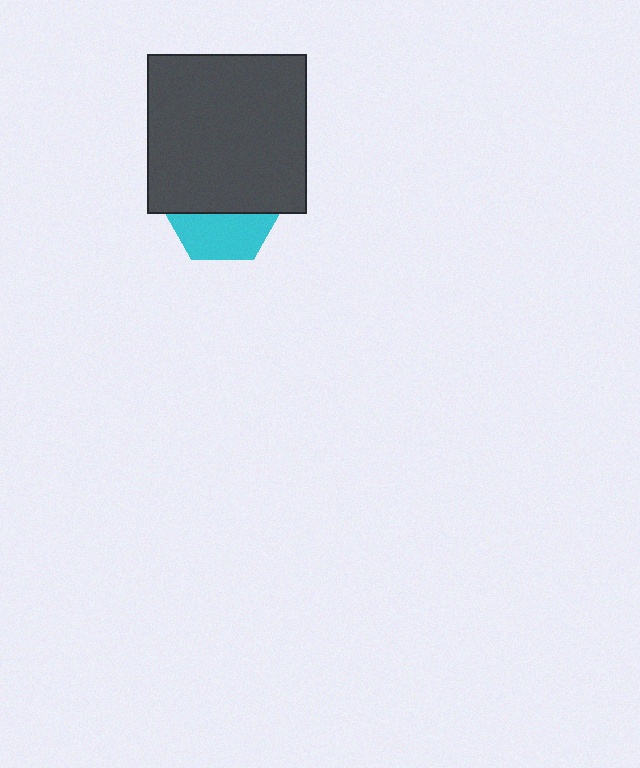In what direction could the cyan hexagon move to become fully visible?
The cyan hexagon could move down. That would shift it out from behind the dark gray square entirely.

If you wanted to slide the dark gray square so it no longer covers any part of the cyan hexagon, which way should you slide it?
Slide it up — that is the most direct way to separate the two shapes.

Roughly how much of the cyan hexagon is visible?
A small part of it is visible (roughly 42%).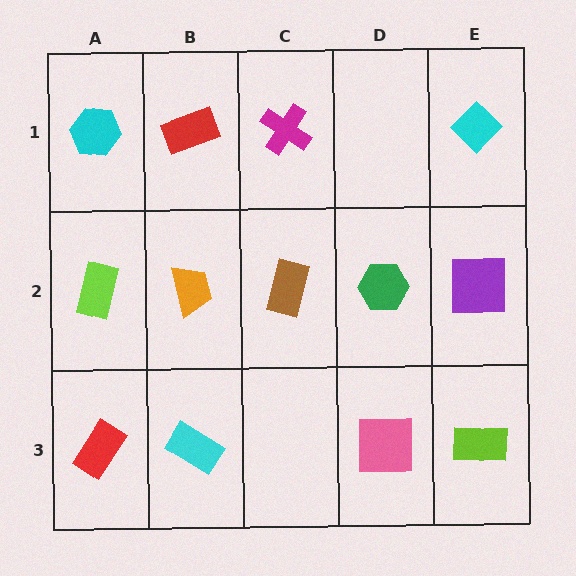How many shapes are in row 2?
5 shapes.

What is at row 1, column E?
A cyan diamond.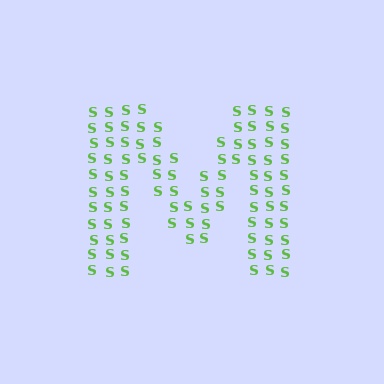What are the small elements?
The small elements are letter S's.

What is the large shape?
The large shape is the letter M.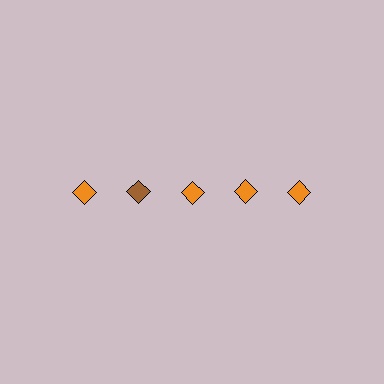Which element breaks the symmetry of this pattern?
The brown diamond in the top row, second from left column breaks the symmetry. All other shapes are orange diamonds.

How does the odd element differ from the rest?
It has a different color: brown instead of orange.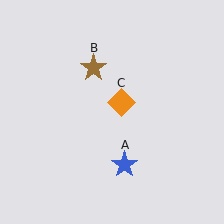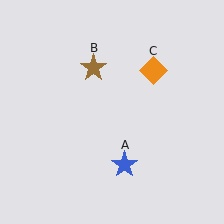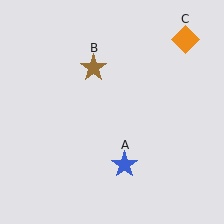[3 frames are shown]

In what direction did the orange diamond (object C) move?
The orange diamond (object C) moved up and to the right.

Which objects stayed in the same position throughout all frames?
Blue star (object A) and brown star (object B) remained stationary.